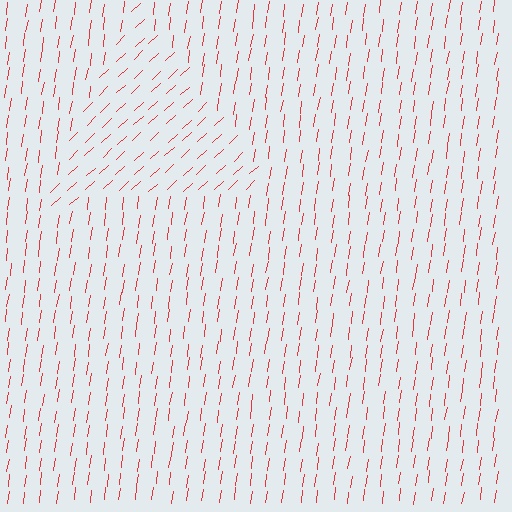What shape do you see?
I see a triangle.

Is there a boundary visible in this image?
Yes, there is a texture boundary formed by a change in line orientation.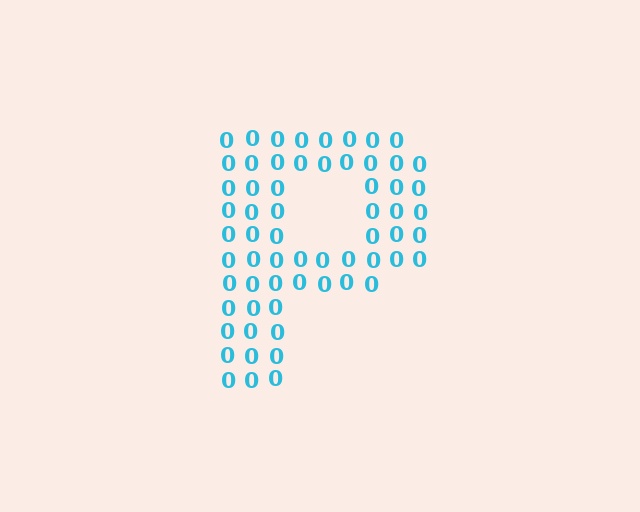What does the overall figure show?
The overall figure shows the letter P.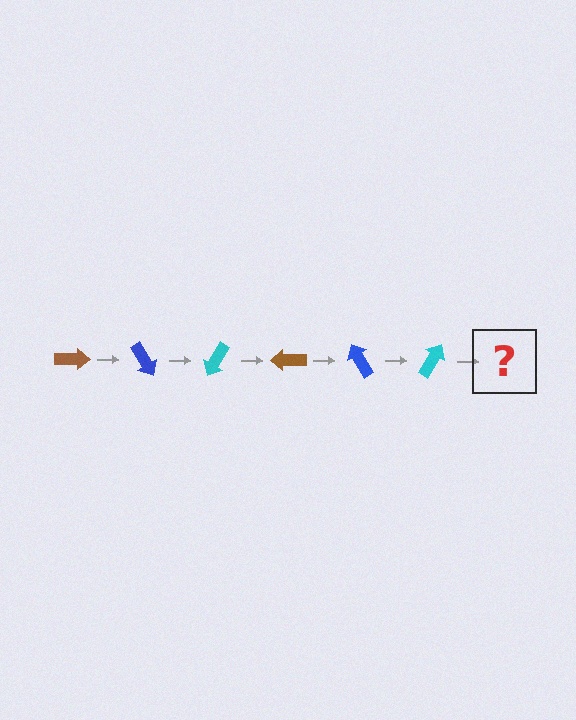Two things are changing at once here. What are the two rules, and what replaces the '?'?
The two rules are that it rotates 60 degrees each step and the color cycles through brown, blue, and cyan. The '?' should be a brown arrow, rotated 360 degrees from the start.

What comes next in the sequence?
The next element should be a brown arrow, rotated 360 degrees from the start.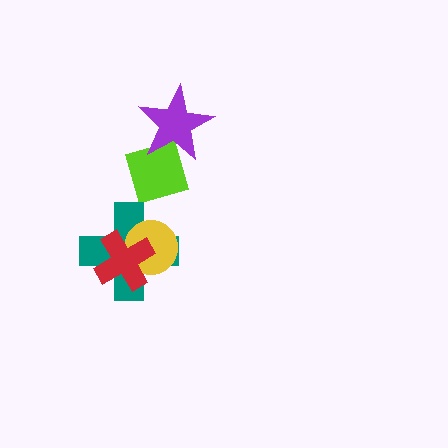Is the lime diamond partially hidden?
Yes, it is partially covered by another shape.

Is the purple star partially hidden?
No, no other shape covers it.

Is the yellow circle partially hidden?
Yes, it is partially covered by another shape.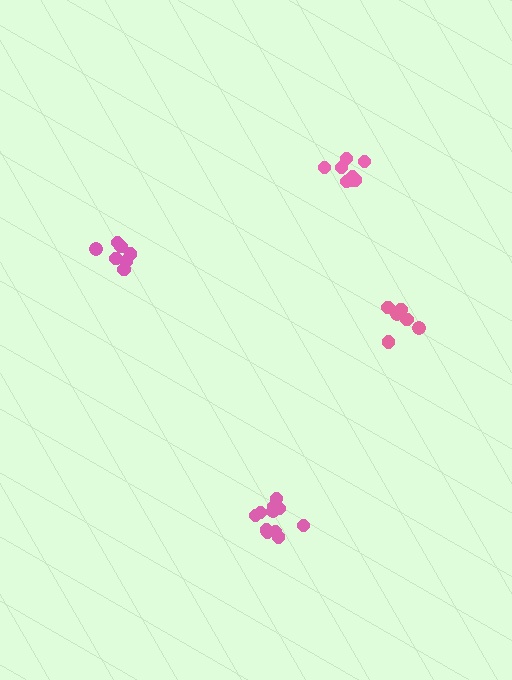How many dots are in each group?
Group 1: 6 dots, Group 2: 8 dots, Group 3: 7 dots, Group 4: 11 dots (32 total).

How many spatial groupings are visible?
There are 4 spatial groupings.